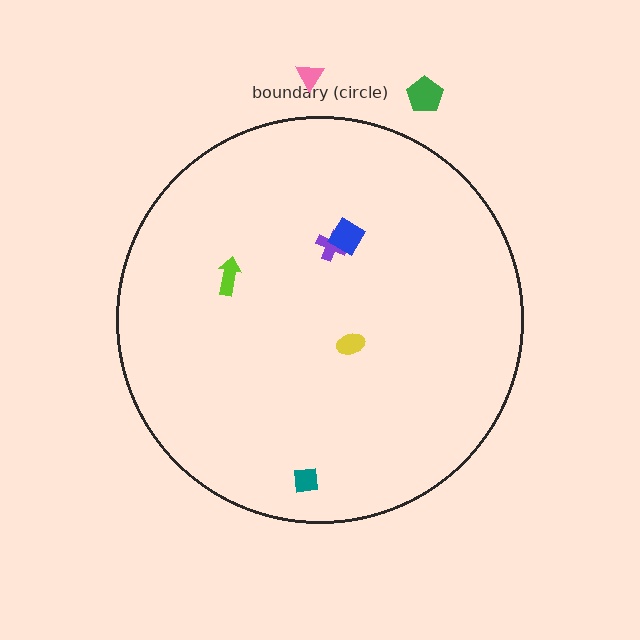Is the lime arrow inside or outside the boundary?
Inside.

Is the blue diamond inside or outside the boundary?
Inside.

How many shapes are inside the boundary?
5 inside, 2 outside.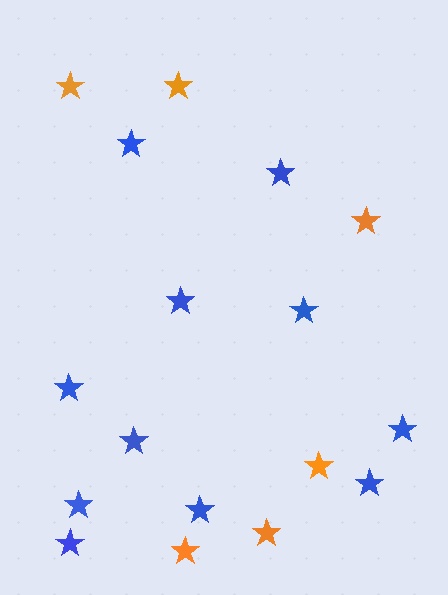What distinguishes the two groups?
There are 2 groups: one group of blue stars (11) and one group of orange stars (6).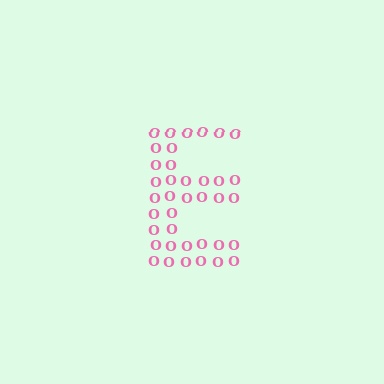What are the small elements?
The small elements are letter O's.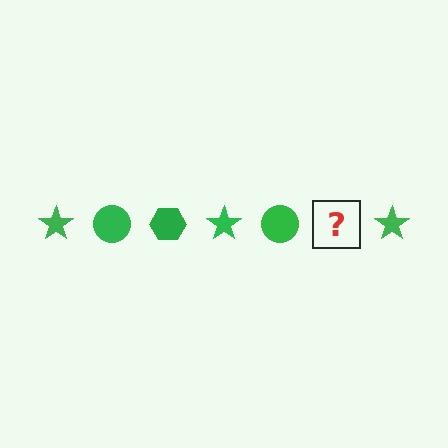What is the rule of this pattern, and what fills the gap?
The rule is that the pattern cycles through star, circle, hexagon shapes in green. The gap should be filled with a green hexagon.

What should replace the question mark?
The question mark should be replaced with a green hexagon.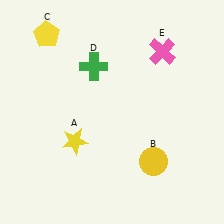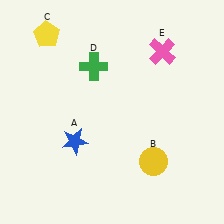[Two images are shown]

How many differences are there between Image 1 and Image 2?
There is 1 difference between the two images.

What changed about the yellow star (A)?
In Image 1, A is yellow. In Image 2, it changed to blue.